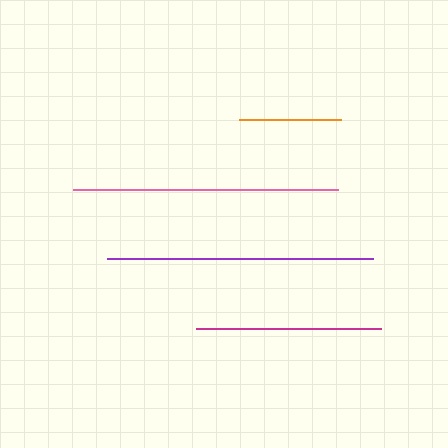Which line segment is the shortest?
The orange line is the shortest at approximately 102 pixels.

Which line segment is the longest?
The purple line is the longest at approximately 266 pixels.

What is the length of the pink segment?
The pink segment is approximately 265 pixels long.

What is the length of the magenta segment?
The magenta segment is approximately 185 pixels long.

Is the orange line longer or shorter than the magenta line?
The magenta line is longer than the orange line.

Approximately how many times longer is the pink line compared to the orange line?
The pink line is approximately 2.6 times the length of the orange line.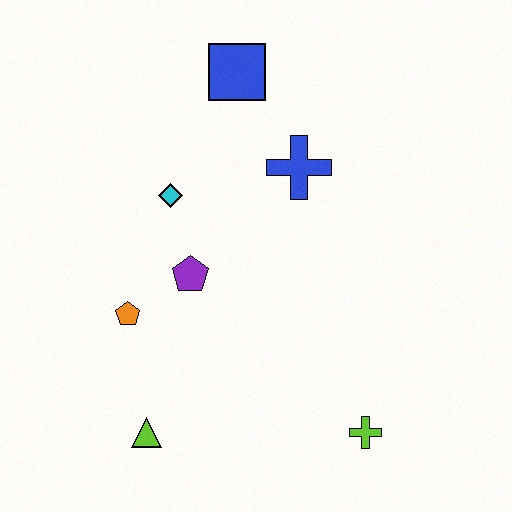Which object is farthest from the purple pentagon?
The lime cross is farthest from the purple pentagon.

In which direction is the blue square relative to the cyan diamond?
The blue square is above the cyan diamond.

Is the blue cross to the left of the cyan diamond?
No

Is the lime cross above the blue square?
No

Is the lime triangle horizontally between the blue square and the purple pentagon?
No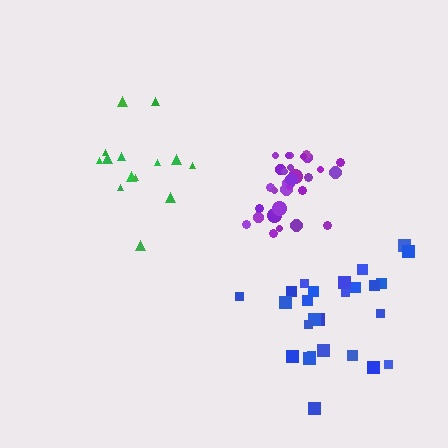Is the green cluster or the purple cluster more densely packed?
Purple.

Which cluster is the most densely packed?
Purple.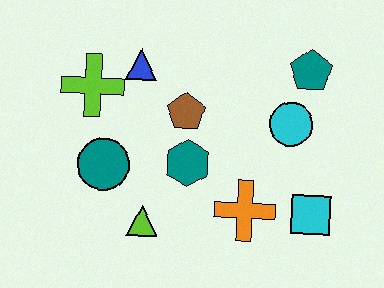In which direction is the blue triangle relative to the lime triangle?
The blue triangle is above the lime triangle.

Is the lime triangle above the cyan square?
No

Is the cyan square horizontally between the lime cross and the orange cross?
No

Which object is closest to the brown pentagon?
The teal hexagon is closest to the brown pentagon.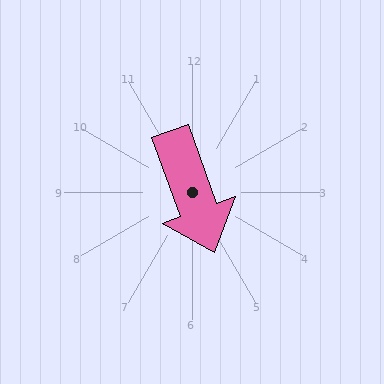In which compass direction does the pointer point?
South.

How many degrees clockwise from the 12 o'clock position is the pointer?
Approximately 160 degrees.